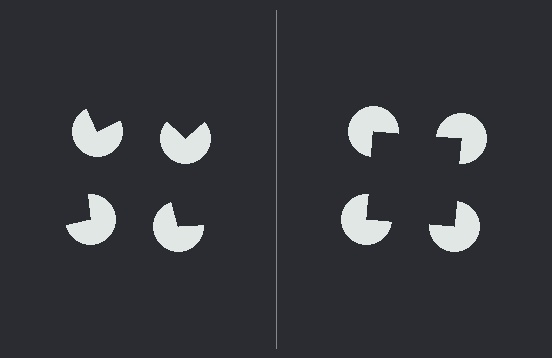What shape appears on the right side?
An illusory square.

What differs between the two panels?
The pac-man discs are positioned identically on both sides; only the wedge orientations differ. On the right they align to a square; on the left they are misaligned.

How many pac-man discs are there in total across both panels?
8 — 4 on each side.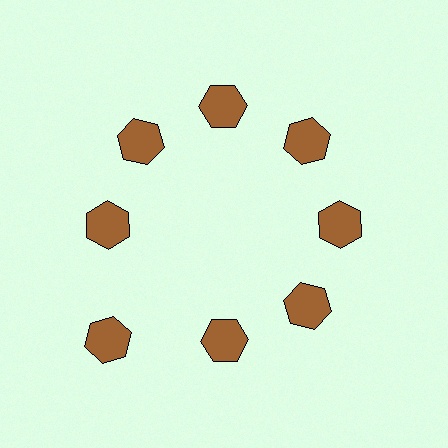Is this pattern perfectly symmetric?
No. The 8 brown hexagons are arranged in a ring, but one element near the 8 o'clock position is pushed outward from the center, breaking the 8-fold rotational symmetry.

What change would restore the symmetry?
The symmetry would be restored by moving it inward, back onto the ring so that all 8 hexagons sit at equal angles and equal distance from the center.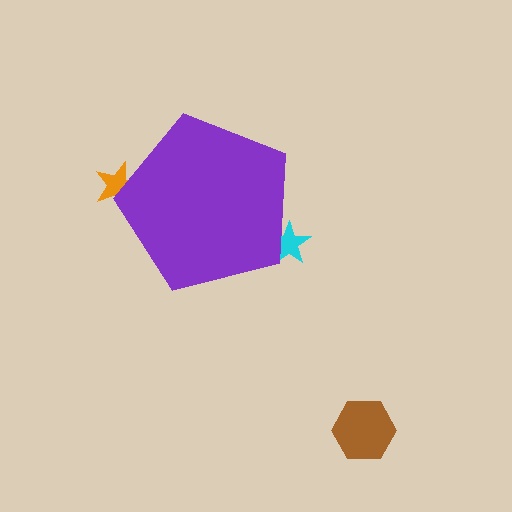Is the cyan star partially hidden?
Yes, the cyan star is partially hidden behind the purple pentagon.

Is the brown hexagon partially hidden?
No, the brown hexagon is fully visible.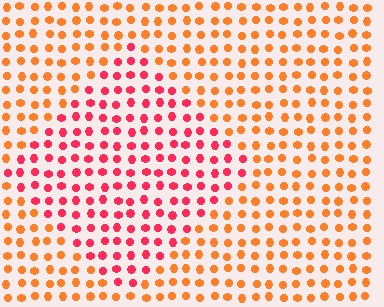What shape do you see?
I see a diamond.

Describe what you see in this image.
The image is filled with small orange elements in a uniform arrangement. A diamond-shaped region is visible where the elements are tinted to a slightly different hue, forming a subtle color boundary.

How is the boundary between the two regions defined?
The boundary is defined purely by a slight shift in hue (about 38 degrees). Spacing, size, and orientation are identical on both sides.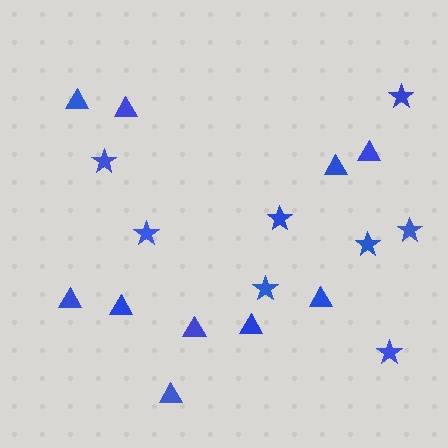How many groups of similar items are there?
There are 2 groups: one group of triangles (10) and one group of stars (8).